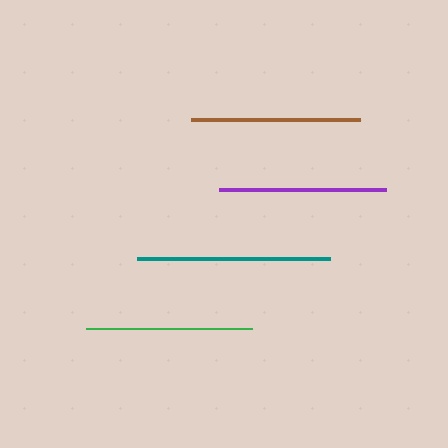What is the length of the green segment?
The green segment is approximately 166 pixels long.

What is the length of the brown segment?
The brown segment is approximately 169 pixels long.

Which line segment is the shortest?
The green line is the shortest at approximately 166 pixels.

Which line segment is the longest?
The teal line is the longest at approximately 193 pixels.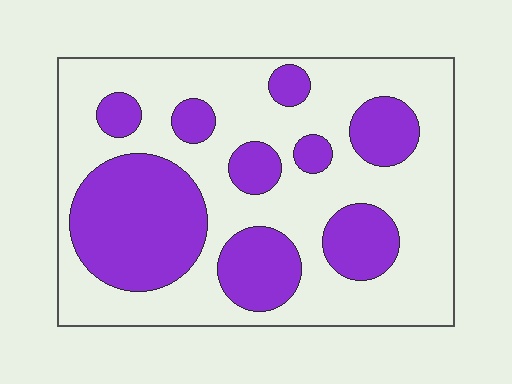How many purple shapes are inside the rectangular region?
9.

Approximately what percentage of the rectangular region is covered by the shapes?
Approximately 35%.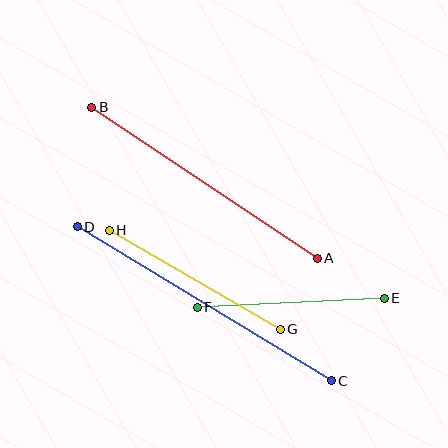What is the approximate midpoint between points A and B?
The midpoint is at approximately (204, 183) pixels.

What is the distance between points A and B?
The distance is approximately 272 pixels.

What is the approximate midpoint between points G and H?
The midpoint is at approximately (195, 280) pixels.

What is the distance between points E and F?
The distance is approximately 187 pixels.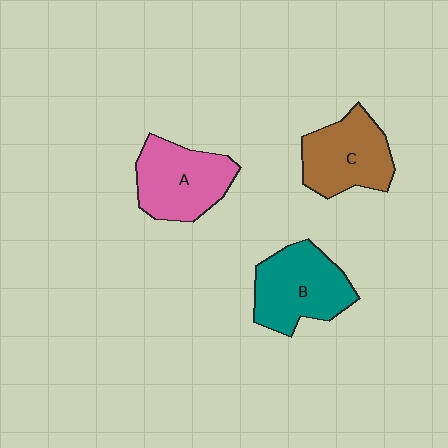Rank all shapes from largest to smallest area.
From largest to smallest: B (teal), A (pink), C (brown).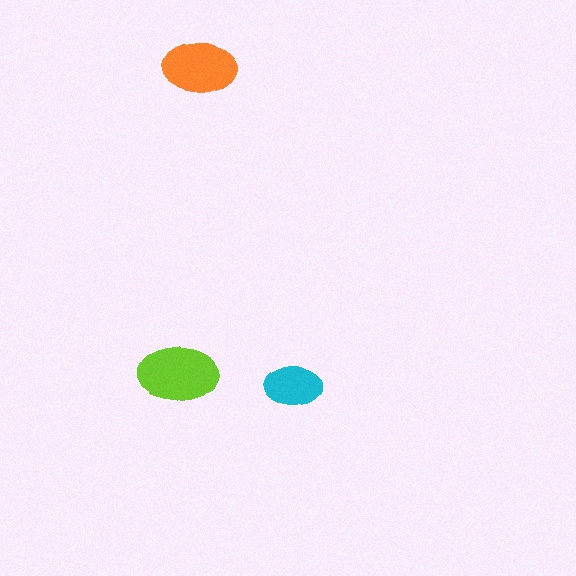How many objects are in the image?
There are 3 objects in the image.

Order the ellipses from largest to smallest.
the lime one, the orange one, the cyan one.